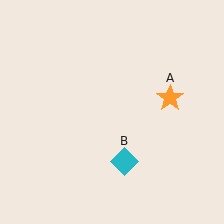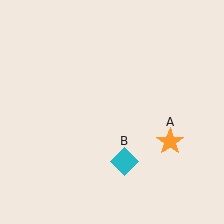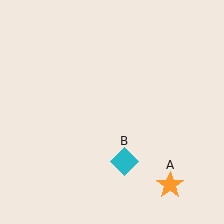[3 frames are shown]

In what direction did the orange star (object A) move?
The orange star (object A) moved down.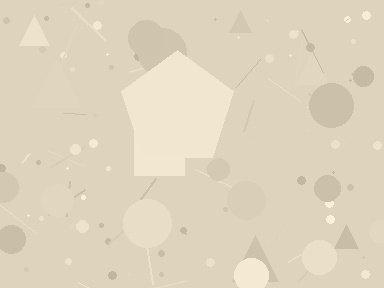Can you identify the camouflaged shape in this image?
The camouflaged shape is a pentagon.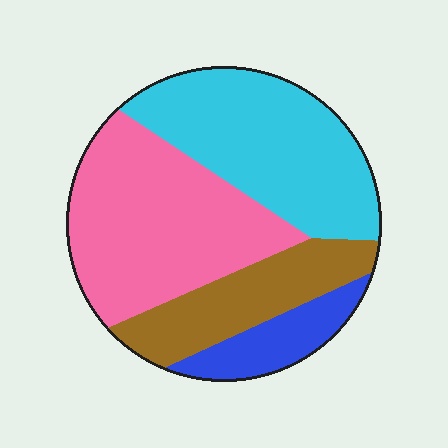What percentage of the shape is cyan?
Cyan covers around 35% of the shape.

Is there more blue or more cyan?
Cyan.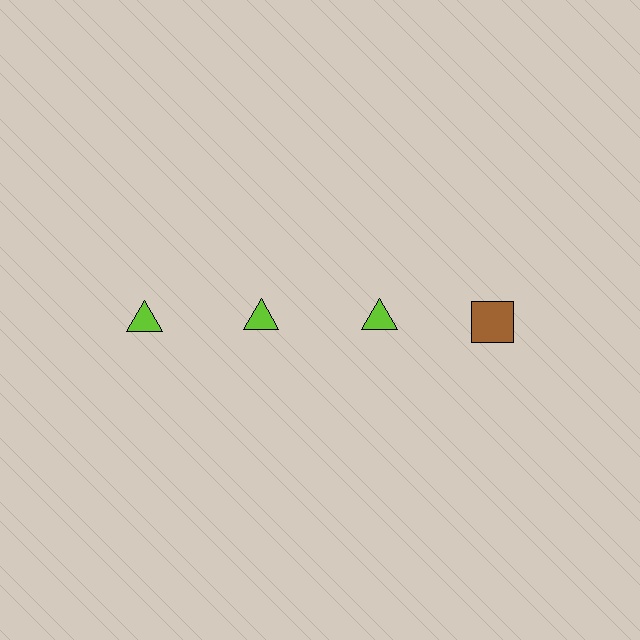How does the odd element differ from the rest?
It differs in both color (brown instead of lime) and shape (square instead of triangle).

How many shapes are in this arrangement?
There are 4 shapes arranged in a grid pattern.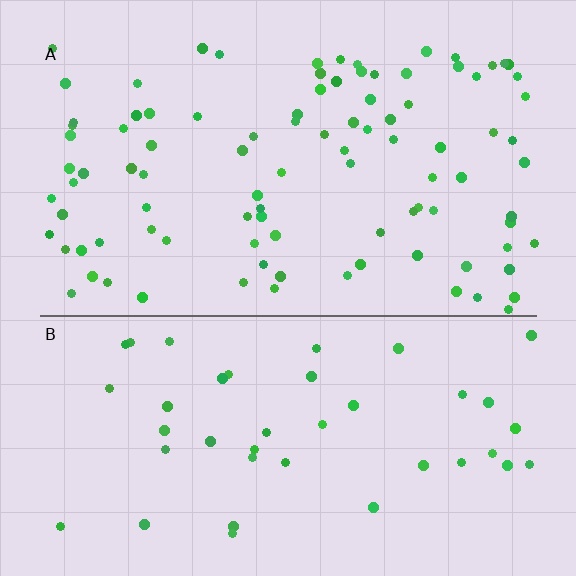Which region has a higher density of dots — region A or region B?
A (the top).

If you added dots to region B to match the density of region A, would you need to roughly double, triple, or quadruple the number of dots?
Approximately double.